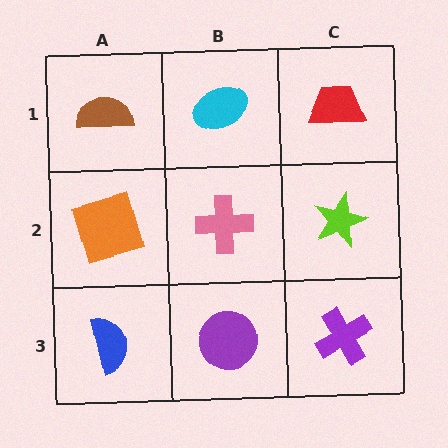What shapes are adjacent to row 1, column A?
An orange square (row 2, column A), a cyan ellipse (row 1, column B).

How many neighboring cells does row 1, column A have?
2.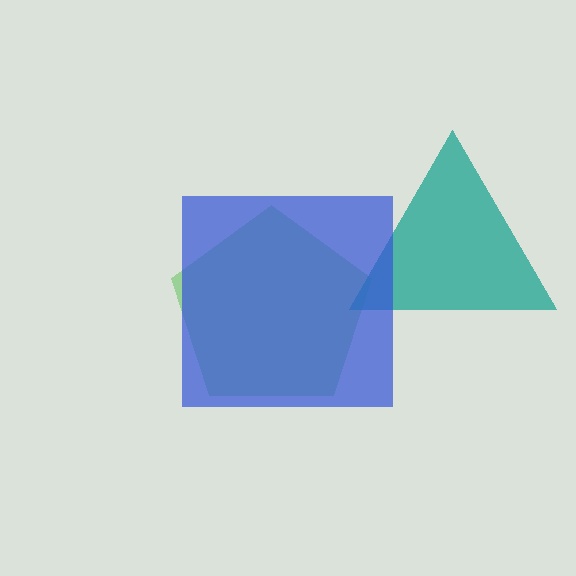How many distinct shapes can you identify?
There are 3 distinct shapes: a green pentagon, a teal triangle, a blue square.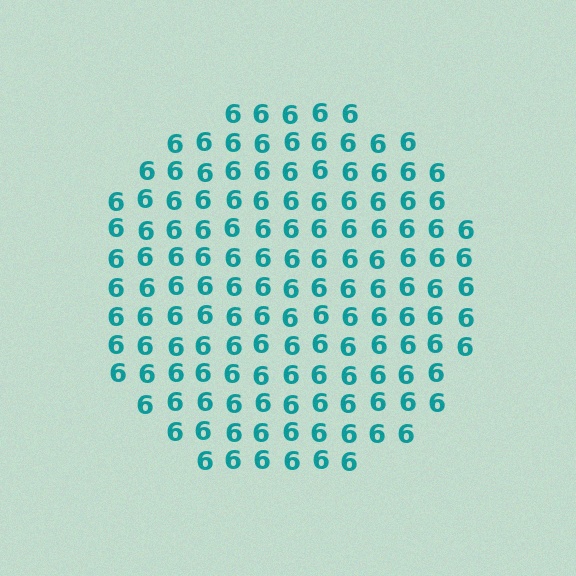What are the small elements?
The small elements are digit 6's.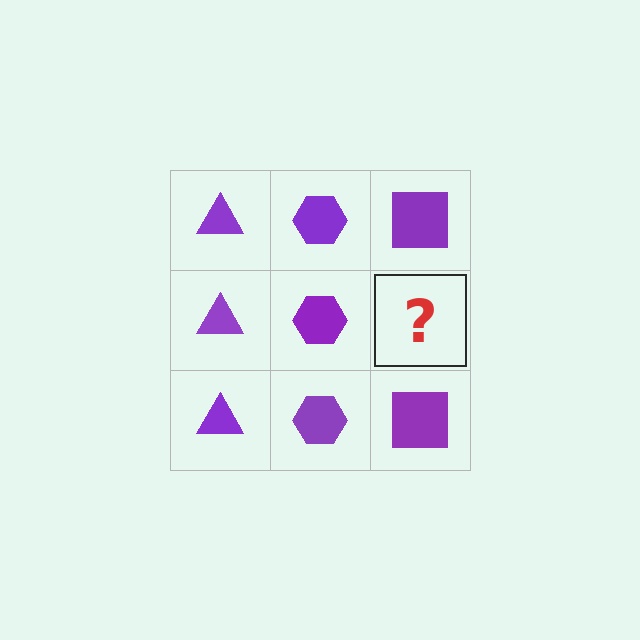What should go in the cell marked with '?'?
The missing cell should contain a purple square.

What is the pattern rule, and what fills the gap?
The rule is that each column has a consistent shape. The gap should be filled with a purple square.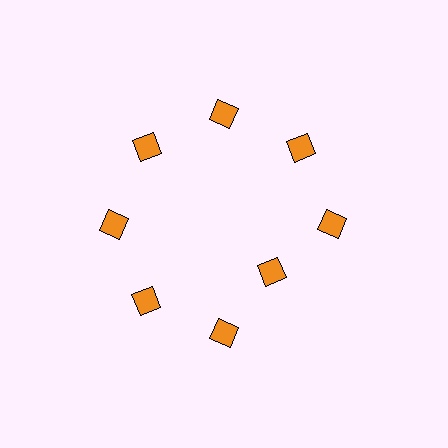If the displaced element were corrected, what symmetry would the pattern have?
It would have 8-fold rotational symmetry — the pattern would map onto itself every 45 degrees.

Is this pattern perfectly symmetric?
No. The 8 orange diamonds are arranged in a ring, but one element near the 4 o'clock position is pulled inward toward the center, breaking the 8-fold rotational symmetry.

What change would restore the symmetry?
The symmetry would be restored by moving it outward, back onto the ring so that all 8 diamonds sit at equal angles and equal distance from the center.